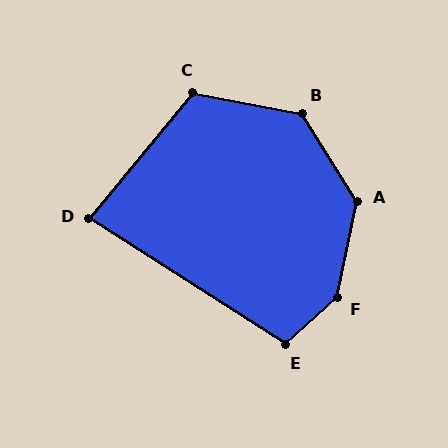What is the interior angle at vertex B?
Approximately 133 degrees (obtuse).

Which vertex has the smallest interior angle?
D, at approximately 83 degrees.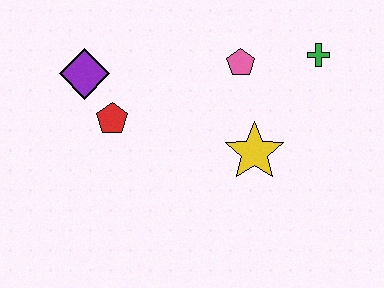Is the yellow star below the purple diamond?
Yes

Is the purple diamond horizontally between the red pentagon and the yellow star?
No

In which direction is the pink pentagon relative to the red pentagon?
The pink pentagon is to the right of the red pentagon.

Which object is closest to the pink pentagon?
The green cross is closest to the pink pentagon.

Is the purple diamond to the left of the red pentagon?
Yes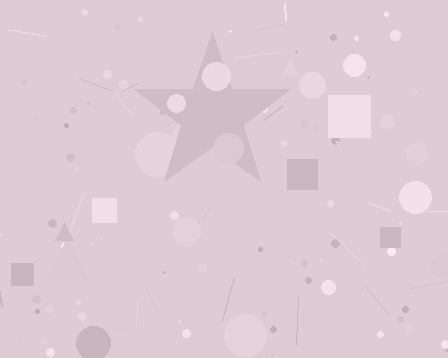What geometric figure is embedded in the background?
A star is embedded in the background.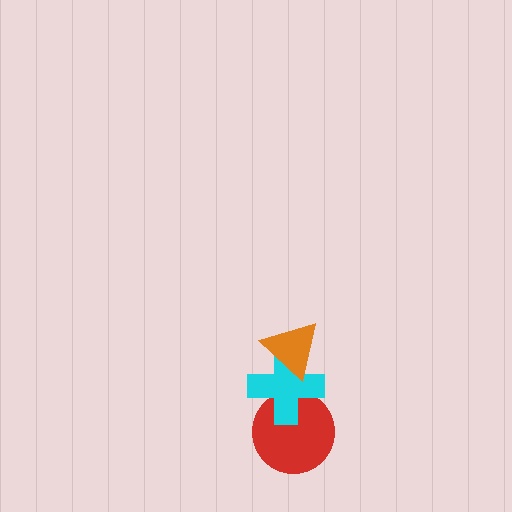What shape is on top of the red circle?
The cyan cross is on top of the red circle.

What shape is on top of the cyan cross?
The orange triangle is on top of the cyan cross.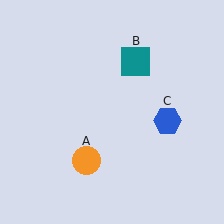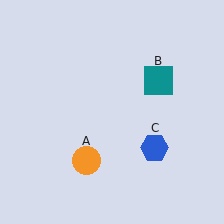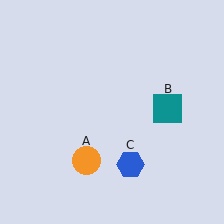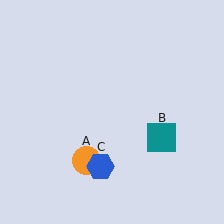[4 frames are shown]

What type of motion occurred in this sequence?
The teal square (object B), blue hexagon (object C) rotated clockwise around the center of the scene.